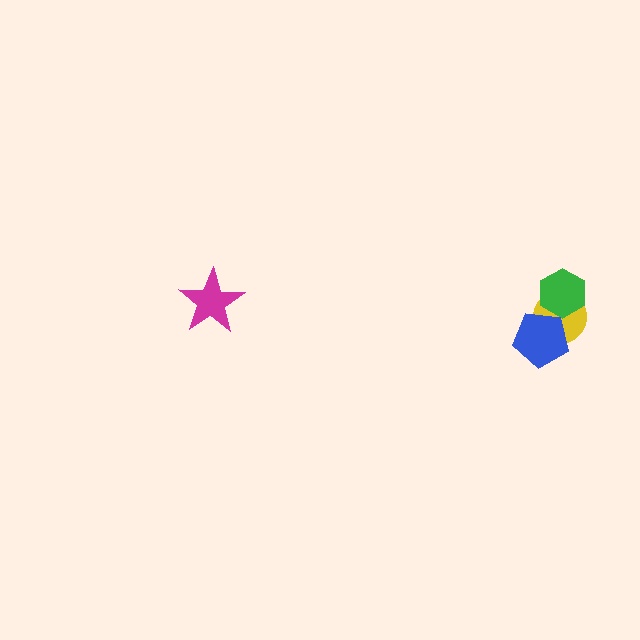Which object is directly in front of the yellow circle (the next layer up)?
The green hexagon is directly in front of the yellow circle.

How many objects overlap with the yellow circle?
2 objects overlap with the yellow circle.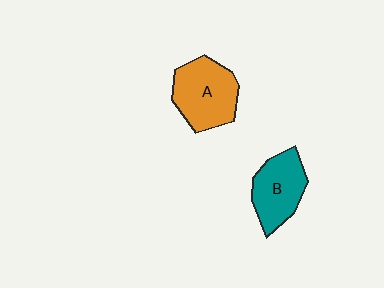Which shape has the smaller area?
Shape B (teal).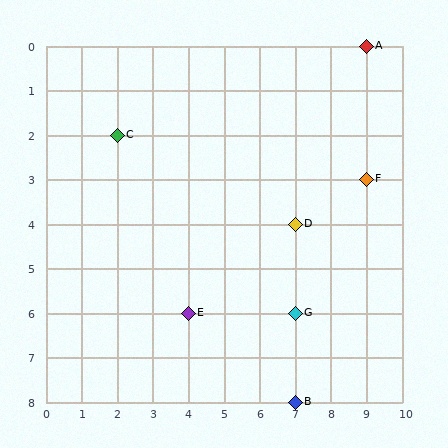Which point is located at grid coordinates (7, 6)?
Point G is at (7, 6).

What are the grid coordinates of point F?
Point F is at grid coordinates (9, 3).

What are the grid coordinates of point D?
Point D is at grid coordinates (7, 4).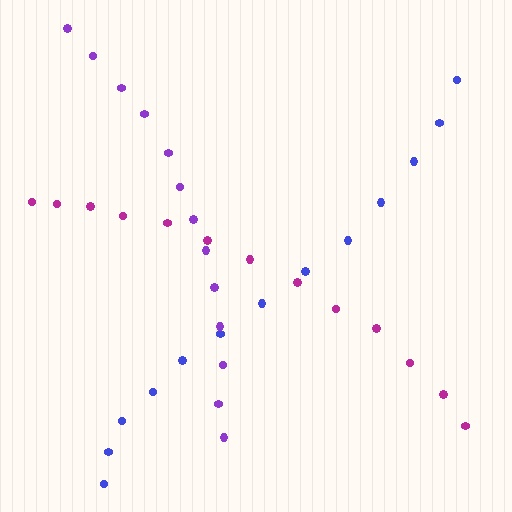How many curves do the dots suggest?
There are 3 distinct paths.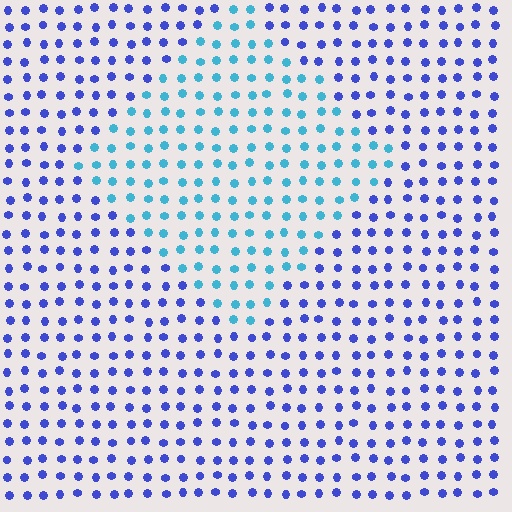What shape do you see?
I see a diamond.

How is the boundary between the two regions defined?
The boundary is defined purely by a slight shift in hue (about 44 degrees). Spacing, size, and orientation are identical on both sides.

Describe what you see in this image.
The image is filled with small blue elements in a uniform arrangement. A diamond-shaped region is visible where the elements are tinted to a slightly different hue, forming a subtle color boundary.